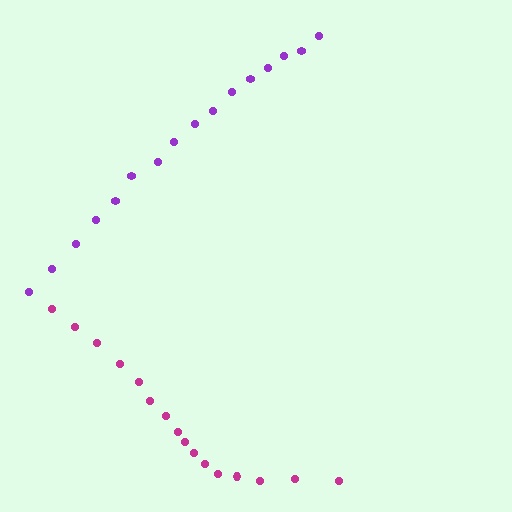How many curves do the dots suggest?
There are 2 distinct paths.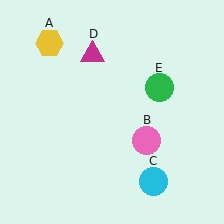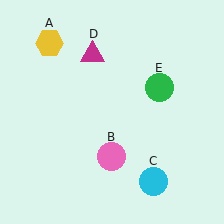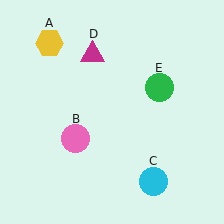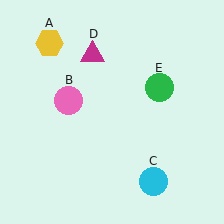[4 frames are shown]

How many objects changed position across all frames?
1 object changed position: pink circle (object B).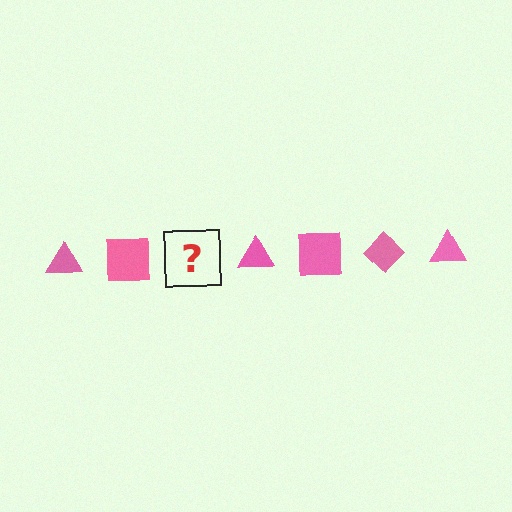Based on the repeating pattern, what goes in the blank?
The blank should be a pink diamond.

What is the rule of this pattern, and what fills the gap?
The rule is that the pattern cycles through triangle, square, diamond shapes in pink. The gap should be filled with a pink diamond.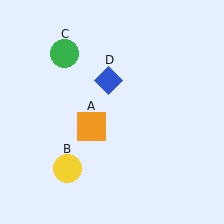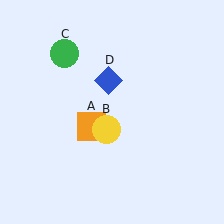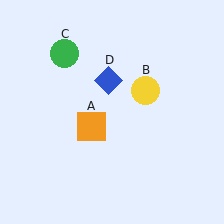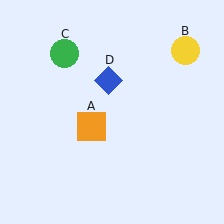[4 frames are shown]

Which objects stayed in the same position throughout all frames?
Orange square (object A) and green circle (object C) and blue diamond (object D) remained stationary.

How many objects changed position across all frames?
1 object changed position: yellow circle (object B).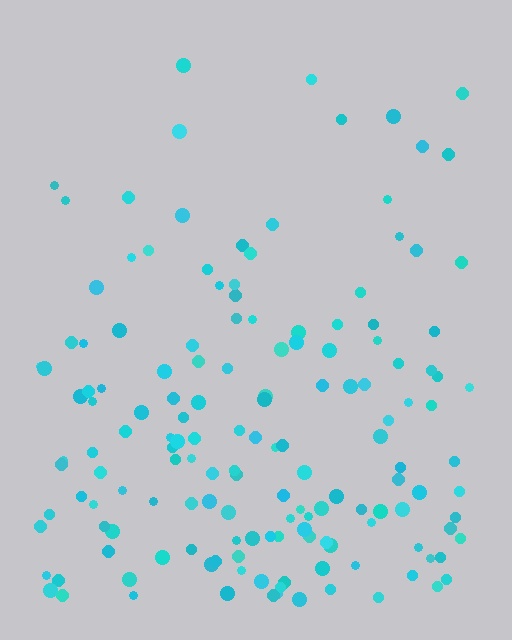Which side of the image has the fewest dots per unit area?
The top.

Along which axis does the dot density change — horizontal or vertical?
Vertical.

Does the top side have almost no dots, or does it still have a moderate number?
Still a moderate number, just noticeably fewer than the bottom.